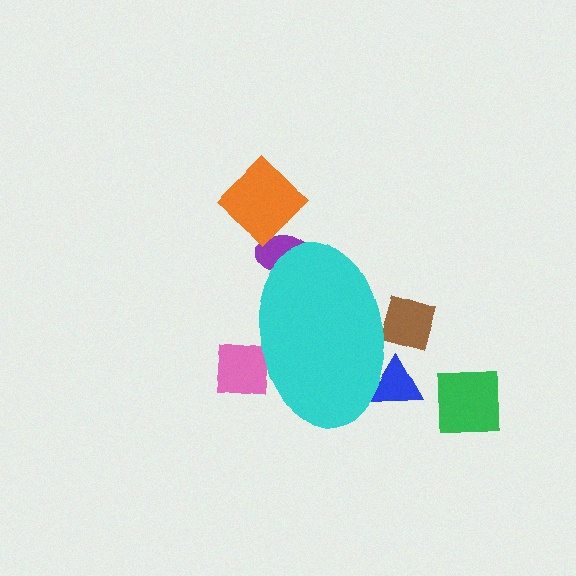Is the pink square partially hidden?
Yes, the pink square is partially hidden behind the cyan ellipse.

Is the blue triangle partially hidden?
Yes, the blue triangle is partially hidden behind the cyan ellipse.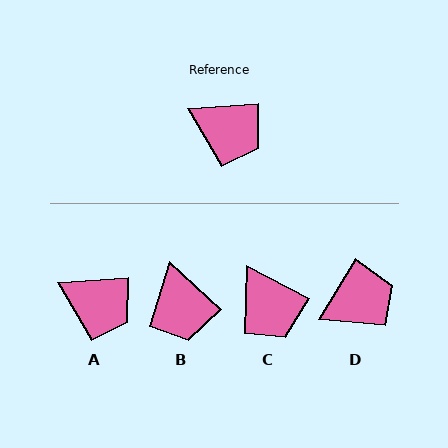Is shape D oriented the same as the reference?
No, it is off by about 55 degrees.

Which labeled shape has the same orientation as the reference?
A.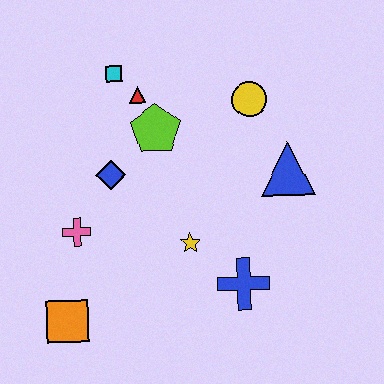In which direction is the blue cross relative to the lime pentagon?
The blue cross is below the lime pentagon.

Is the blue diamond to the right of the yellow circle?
No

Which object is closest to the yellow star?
The blue cross is closest to the yellow star.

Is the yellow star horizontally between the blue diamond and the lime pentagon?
No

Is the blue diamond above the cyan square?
No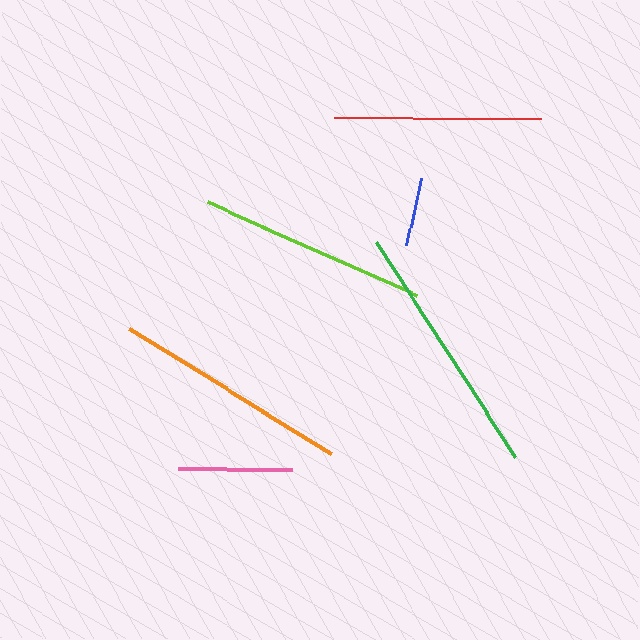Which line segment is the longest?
The green line is the longest at approximately 255 pixels.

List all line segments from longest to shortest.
From longest to shortest: green, orange, lime, red, pink, blue.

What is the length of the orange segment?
The orange segment is approximately 237 pixels long.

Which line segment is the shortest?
The blue line is the shortest at approximately 69 pixels.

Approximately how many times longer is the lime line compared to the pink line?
The lime line is approximately 2.0 times the length of the pink line.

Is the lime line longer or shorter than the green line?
The green line is longer than the lime line.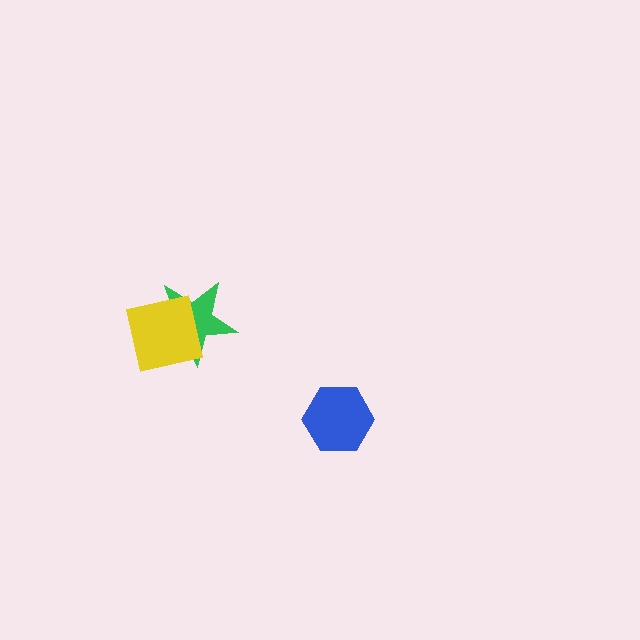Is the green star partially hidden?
Yes, it is partially covered by another shape.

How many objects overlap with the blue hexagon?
0 objects overlap with the blue hexagon.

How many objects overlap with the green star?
1 object overlaps with the green star.